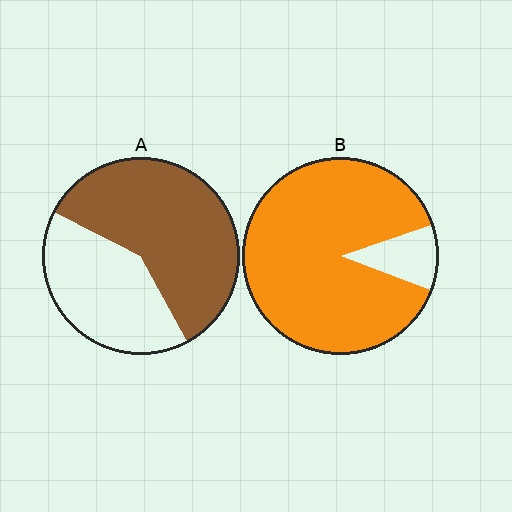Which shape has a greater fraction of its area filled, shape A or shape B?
Shape B.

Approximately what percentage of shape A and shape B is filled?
A is approximately 60% and B is approximately 90%.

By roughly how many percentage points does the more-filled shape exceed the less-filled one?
By roughly 30 percentage points (B over A).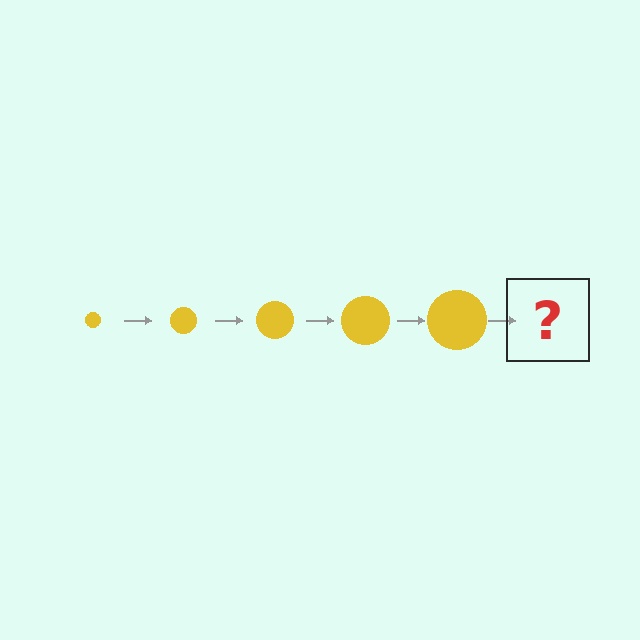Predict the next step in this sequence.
The next step is a yellow circle, larger than the previous one.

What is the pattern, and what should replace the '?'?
The pattern is that the circle gets progressively larger each step. The '?' should be a yellow circle, larger than the previous one.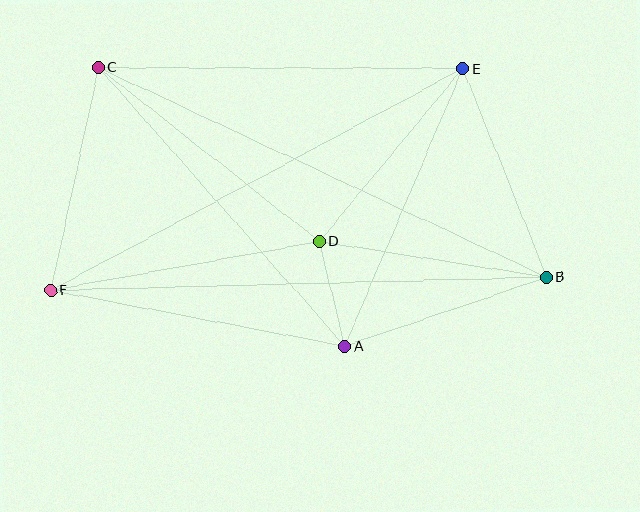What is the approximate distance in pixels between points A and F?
The distance between A and F is approximately 299 pixels.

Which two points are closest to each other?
Points A and D are closest to each other.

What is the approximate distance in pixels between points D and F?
The distance between D and F is approximately 272 pixels.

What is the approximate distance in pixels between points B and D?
The distance between B and D is approximately 231 pixels.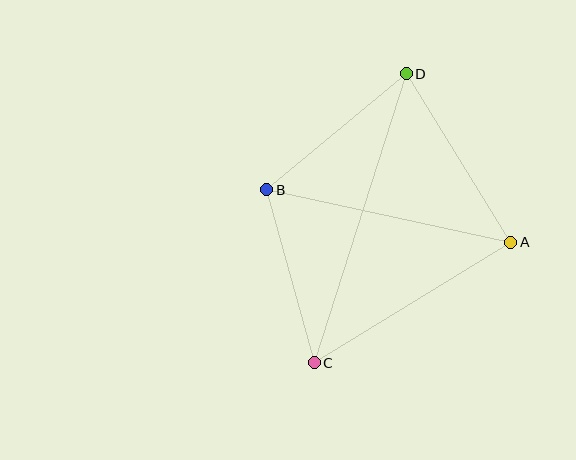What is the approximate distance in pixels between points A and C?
The distance between A and C is approximately 231 pixels.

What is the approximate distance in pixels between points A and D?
The distance between A and D is approximately 198 pixels.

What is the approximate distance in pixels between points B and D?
The distance between B and D is approximately 181 pixels.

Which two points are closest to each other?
Points B and C are closest to each other.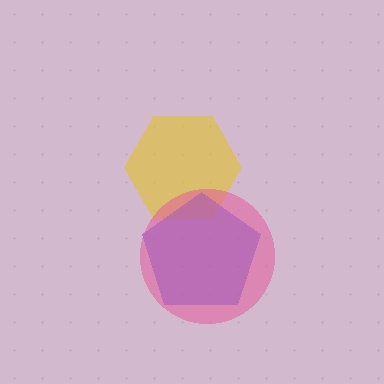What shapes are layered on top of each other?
The layered shapes are: a yellow hexagon, a blue pentagon, a pink circle.